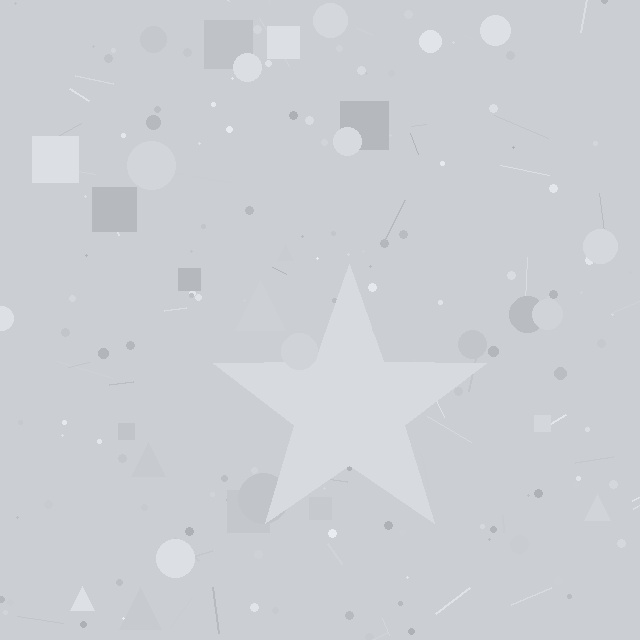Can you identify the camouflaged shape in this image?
The camouflaged shape is a star.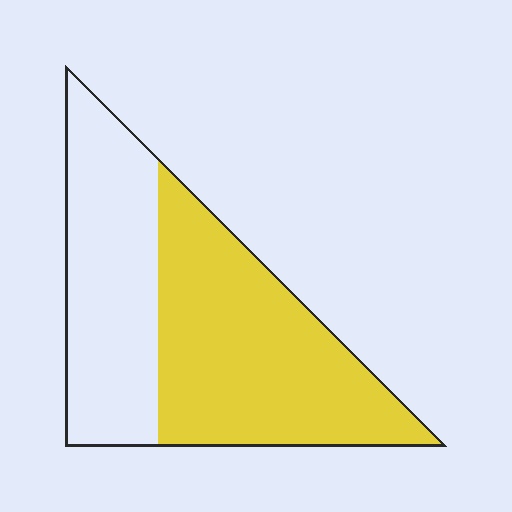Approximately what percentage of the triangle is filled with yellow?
Approximately 55%.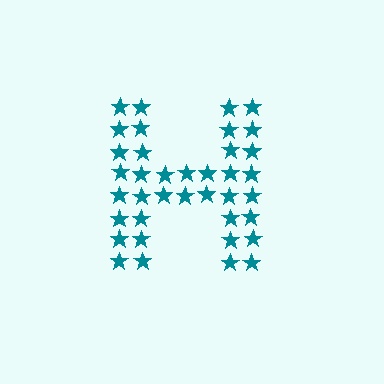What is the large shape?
The large shape is the letter H.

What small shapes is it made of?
It is made of small stars.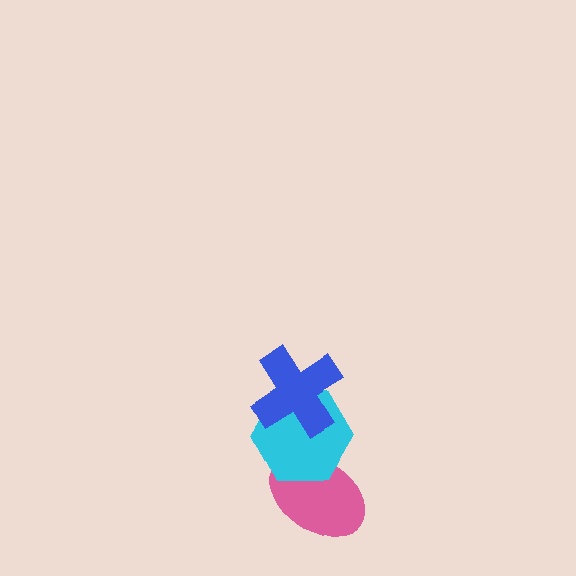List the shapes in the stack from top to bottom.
From top to bottom: the blue cross, the cyan hexagon, the pink ellipse.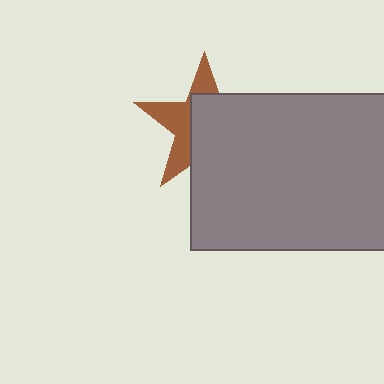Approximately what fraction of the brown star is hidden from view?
Roughly 60% of the brown star is hidden behind the gray rectangle.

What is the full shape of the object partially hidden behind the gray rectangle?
The partially hidden object is a brown star.